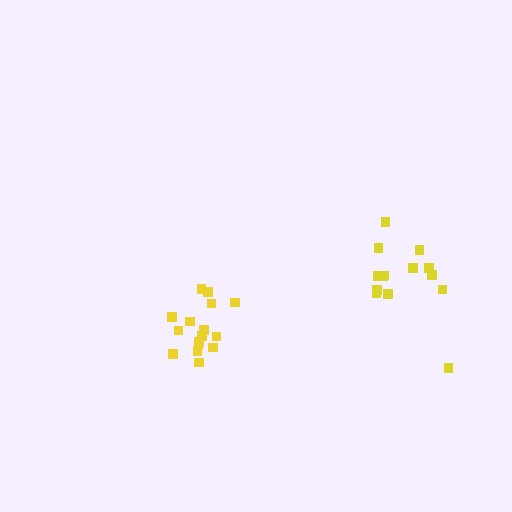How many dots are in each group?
Group 1: 16 dots, Group 2: 14 dots (30 total).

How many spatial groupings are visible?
There are 2 spatial groupings.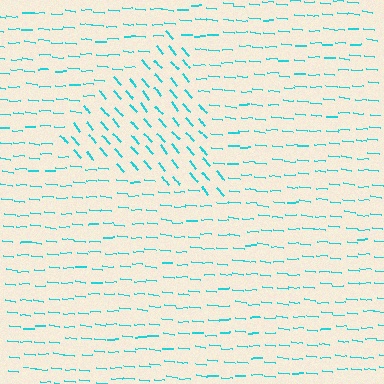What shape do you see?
I see a triangle.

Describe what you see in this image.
The image is filled with small cyan line segments. A triangle region in the image has lines oriented differently from the surrounding lines, creating a visible texture boundary.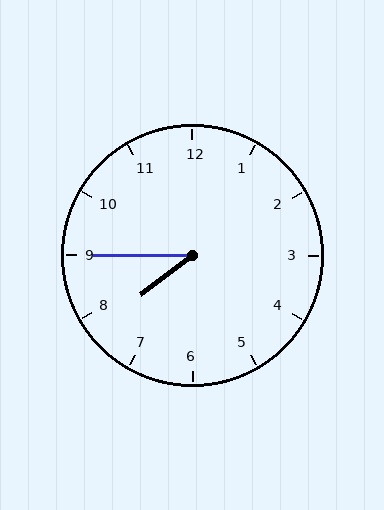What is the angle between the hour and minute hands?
Approximately 38 degrees.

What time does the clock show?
7:45.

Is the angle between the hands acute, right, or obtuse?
It is acute.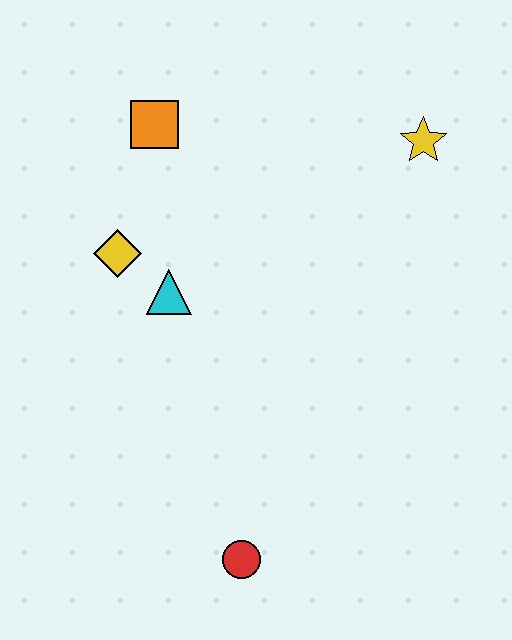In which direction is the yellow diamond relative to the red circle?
The yellow diamond is above the red circle.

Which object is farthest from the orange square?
The red circle is farthest from the orange square.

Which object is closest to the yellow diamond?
The cyan triangle is closest to the yellow diamond.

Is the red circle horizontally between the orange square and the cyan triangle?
No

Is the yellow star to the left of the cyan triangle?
No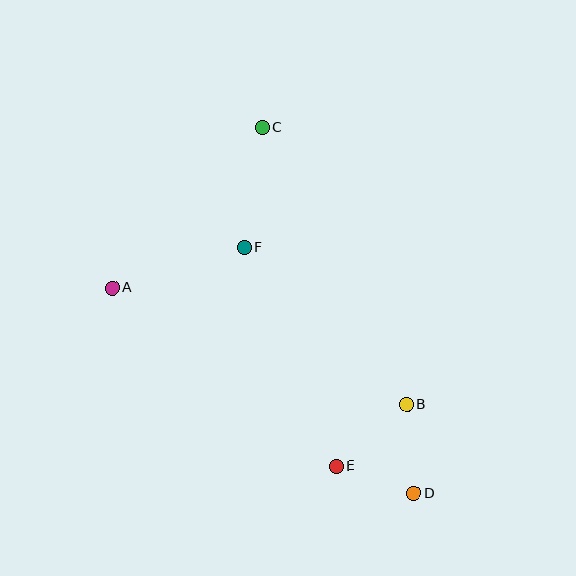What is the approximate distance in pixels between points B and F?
The distance between B and F is approximately 226 pixels.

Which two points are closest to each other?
Points D and E are closest to each other.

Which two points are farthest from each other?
Points C and D are farthest from each other.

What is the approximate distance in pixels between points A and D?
The distance between A and D is approximately 365 pixels.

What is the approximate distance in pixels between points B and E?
The distance between B and E is approximately 94 pixels.